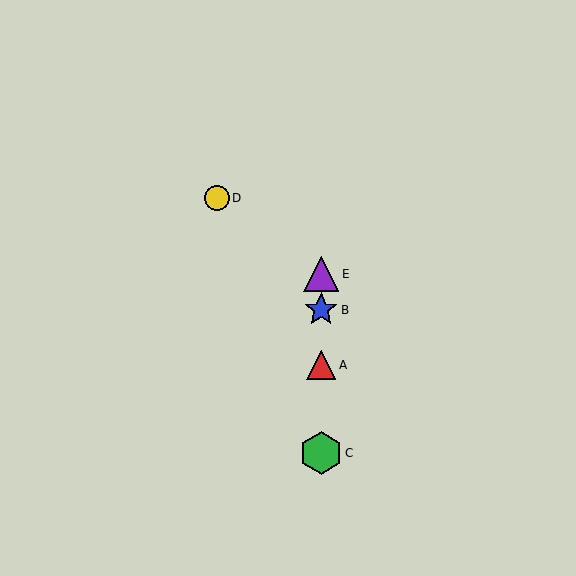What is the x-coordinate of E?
Object E is at x≈321.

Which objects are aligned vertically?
Objects A, B, C, E are aligned vertically.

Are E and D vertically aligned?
No, E is at x≈321 and D is at x≈217.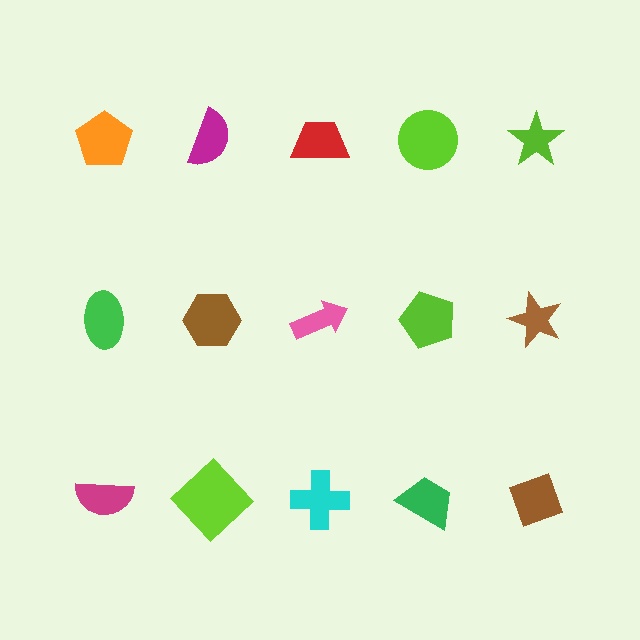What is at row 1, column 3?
A red trapezoid.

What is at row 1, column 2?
A magenta semicircle.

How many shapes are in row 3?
5 shapes.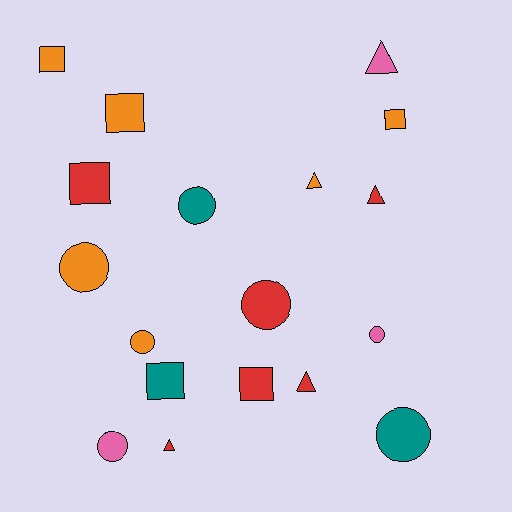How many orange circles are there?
There are 2 orange circles.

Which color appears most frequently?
Red, with 6 objects.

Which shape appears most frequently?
Circle, with 7 objects.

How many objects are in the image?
There are 18 objects.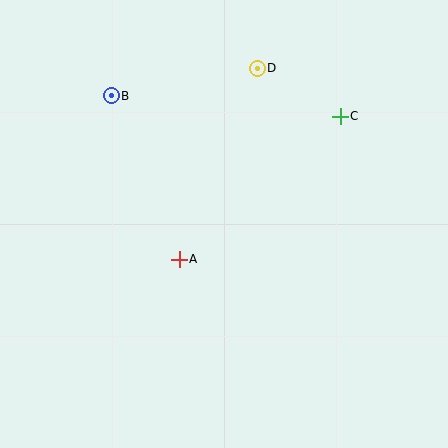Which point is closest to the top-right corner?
Point C is closest to the top-right corner.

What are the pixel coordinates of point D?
Point D is at (257, 68).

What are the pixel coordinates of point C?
Point C is at (340, 116).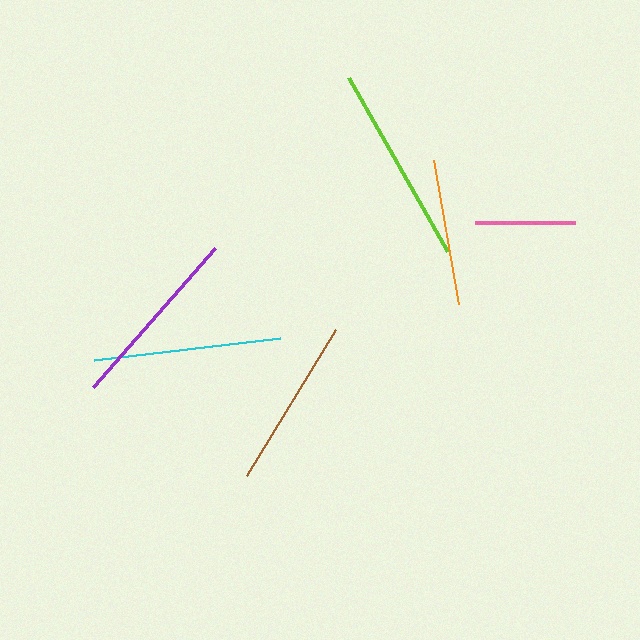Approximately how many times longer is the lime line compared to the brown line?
The lime line is approximately 1.2 times the length of the brown line.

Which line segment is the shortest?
The pink line is the shortest at approximately 100 pixels.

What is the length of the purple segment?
The purple segment is approximately 185 pixels long.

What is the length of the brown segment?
The brown segment is approximately 171 pixels long.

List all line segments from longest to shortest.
From longest to shortest: lime, cyan, purple, brown, orange, pink.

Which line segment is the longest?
The lime line is the longest at approximately 200 pixels.